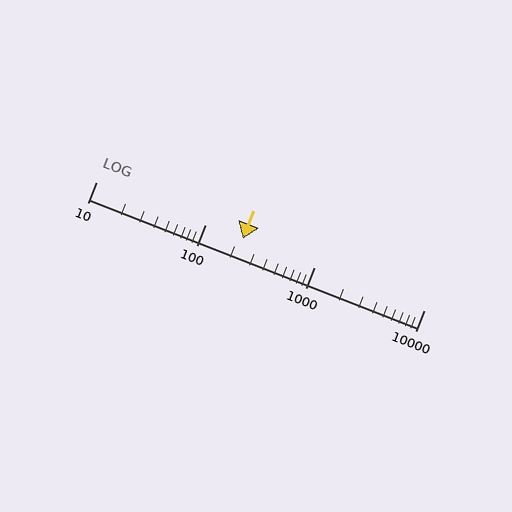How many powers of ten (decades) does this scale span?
The scale spans 3 decades, from 10 to 10000.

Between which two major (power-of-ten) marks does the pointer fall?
The pointer is between 100 and 1000.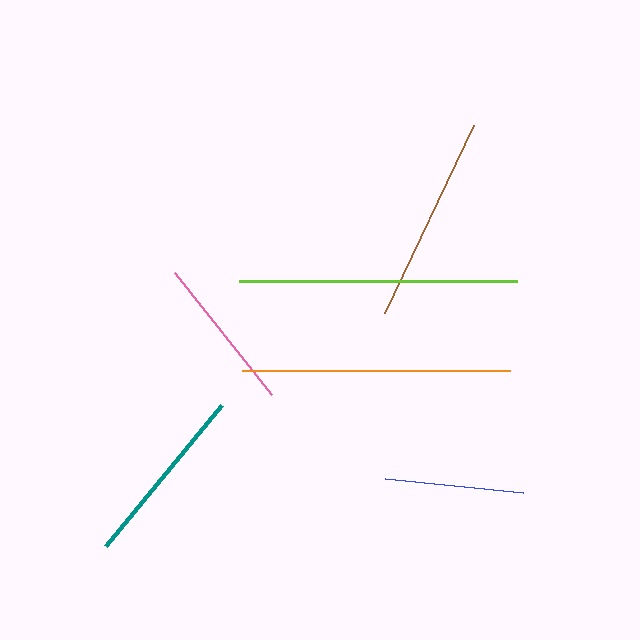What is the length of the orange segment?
The orange segment is approximately 268 pixels long.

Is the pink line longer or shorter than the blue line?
The pink line is longer than the blue line.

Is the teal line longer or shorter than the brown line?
The brown line is longer than the teal line.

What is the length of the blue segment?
The blue segment is approximately 139 pixels long.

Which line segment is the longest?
The lime line is the longest at approximately 279 pixels.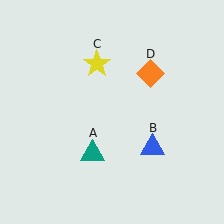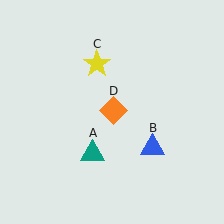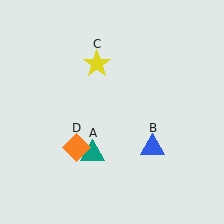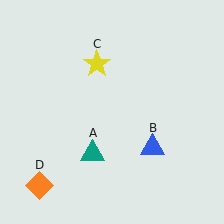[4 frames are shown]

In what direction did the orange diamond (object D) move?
The orange diamond (object D) moved down and to the left.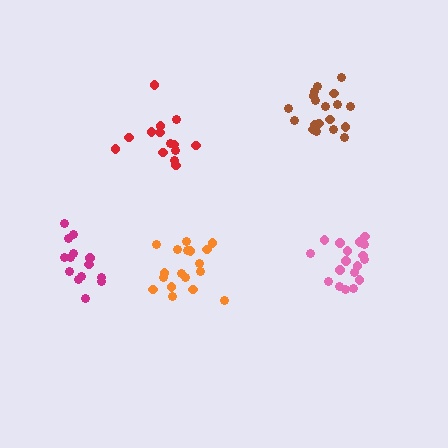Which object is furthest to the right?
The pink cluster is rightmost.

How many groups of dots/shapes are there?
There are 5 groups.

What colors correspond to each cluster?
The clusters are colored: red, brown, orange, pink, magenta.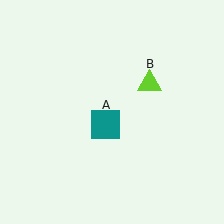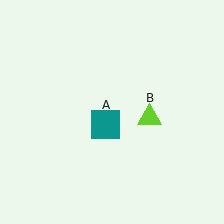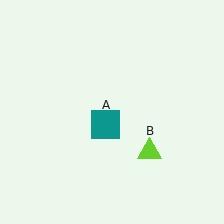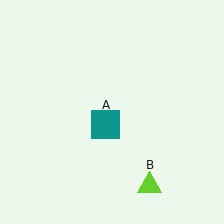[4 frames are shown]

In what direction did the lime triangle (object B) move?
The lime triangle (object B) moved down.